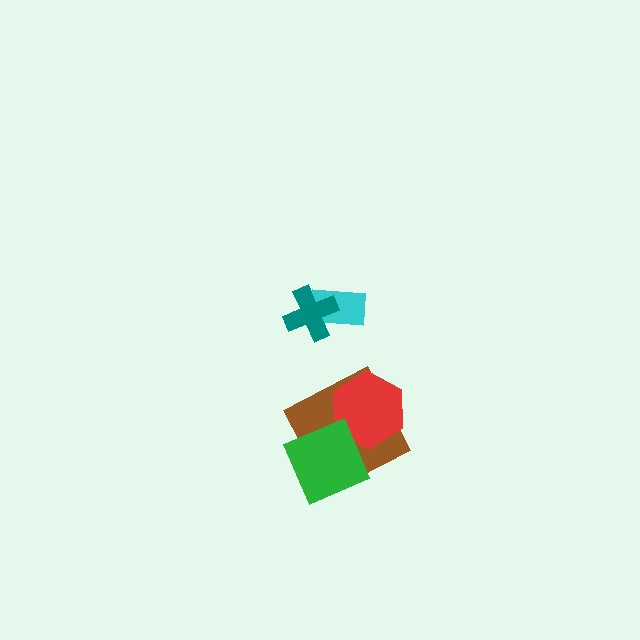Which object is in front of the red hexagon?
The green diamond is in front of the red hexagon.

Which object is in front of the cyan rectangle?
The teal cross is in front of the cyan rectangle.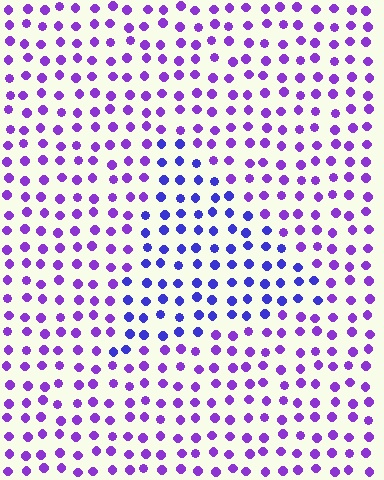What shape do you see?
I see a triangle.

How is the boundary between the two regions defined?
The boundary is defined purely by a slight shift in hue (about 32 degrees). Spacing, size, and orientation are identical on both sides.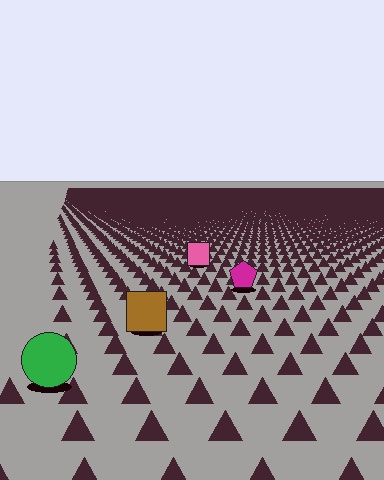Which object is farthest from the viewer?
The pink square is farthest from the viewer. It appears smaller and the ground texture around it is denser.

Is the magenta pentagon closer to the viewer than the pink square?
Yes. The magenta pentagon is closer — you can tell from the texture gradient: the ground texture is coarser near it.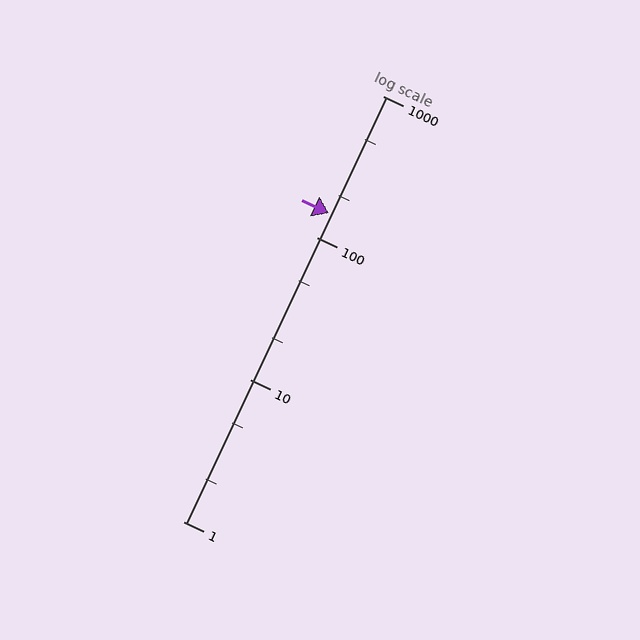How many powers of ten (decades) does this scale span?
The scale spans 3 decades, from 1 to 1000.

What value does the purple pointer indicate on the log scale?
The pointer indicates approximately 150.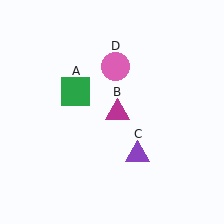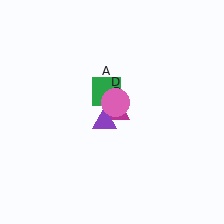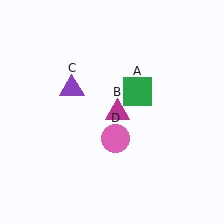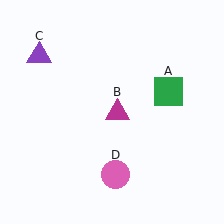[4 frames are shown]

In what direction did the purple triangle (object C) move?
The purple triangle (object C) moved up and to the left.